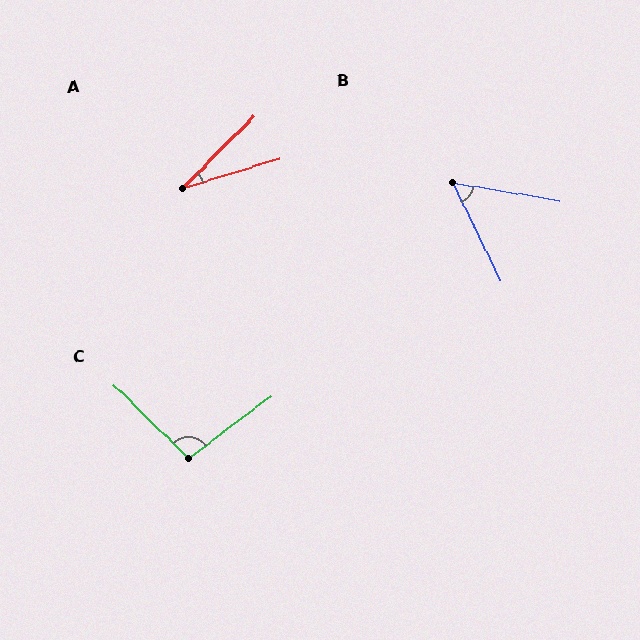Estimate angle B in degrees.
Approximately 55 degrees.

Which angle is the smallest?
A, at approximately 28 degrees.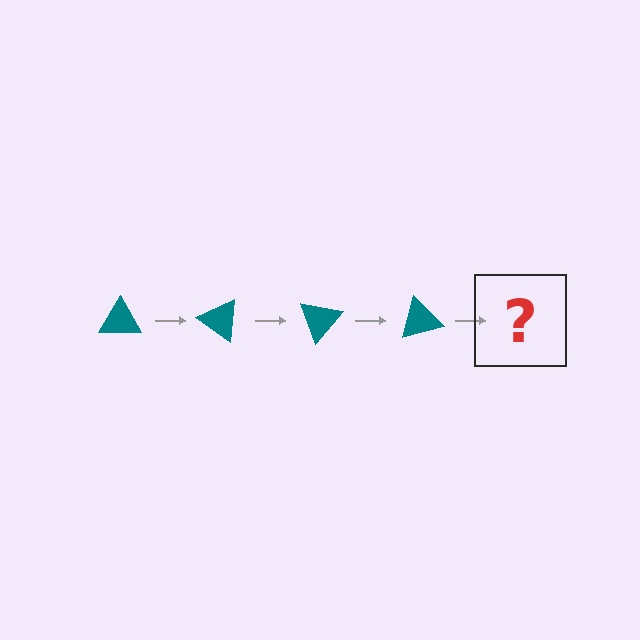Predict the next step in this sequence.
The next step is a teal triangle rotated 140 degrees.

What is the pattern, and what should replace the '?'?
The pattern is that the triangle rotates 35 degrees each step. The '?' should be a teal triangle rotated 140 degrees.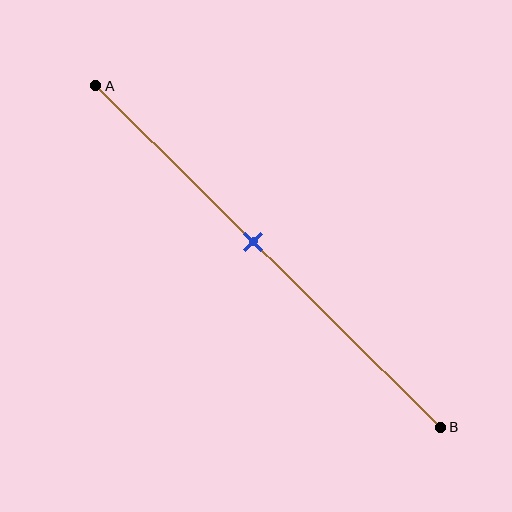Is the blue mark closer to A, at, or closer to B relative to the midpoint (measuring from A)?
The blue mark is closer to point A than the midpoint of segment AB.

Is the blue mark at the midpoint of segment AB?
No, the mark is at about 45% from A, not at the 50% midpoint.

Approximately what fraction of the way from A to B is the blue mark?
The blue mark is approximately 45% of the way from A to B.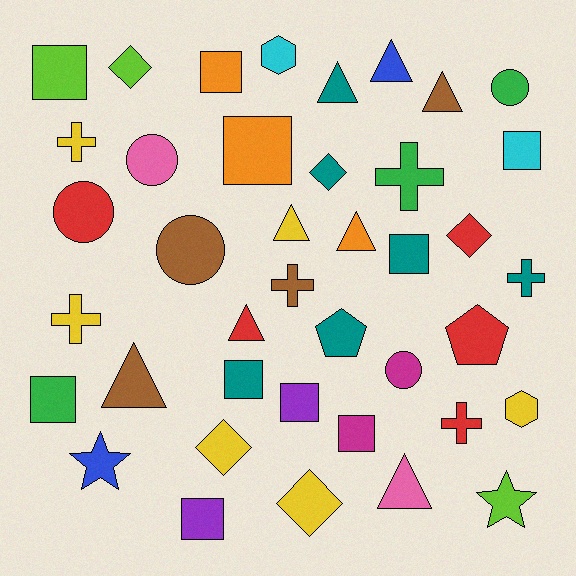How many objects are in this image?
There are 40 objects.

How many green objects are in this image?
There are 3 green objects.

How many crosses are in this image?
There are 6 crosses.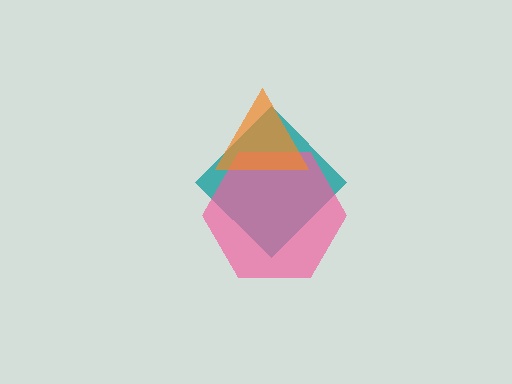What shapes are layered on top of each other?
The layered shapes are: a teal diamond, a pink hexagon, an orange triangle.